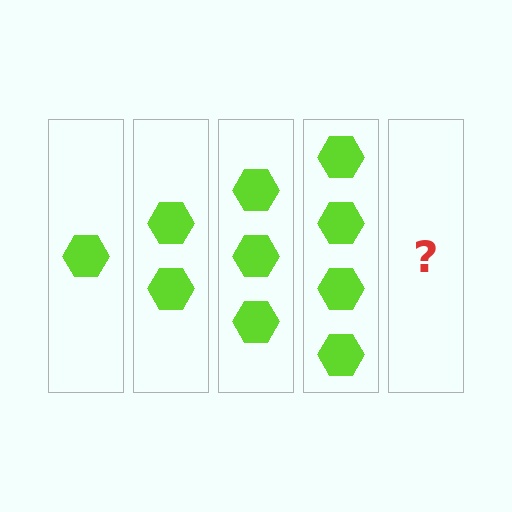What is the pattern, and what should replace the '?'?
The pattern is that each step adds one more hexagon. The '?' should be 5 hexagons.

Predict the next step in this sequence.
The next step is 5 hexagons.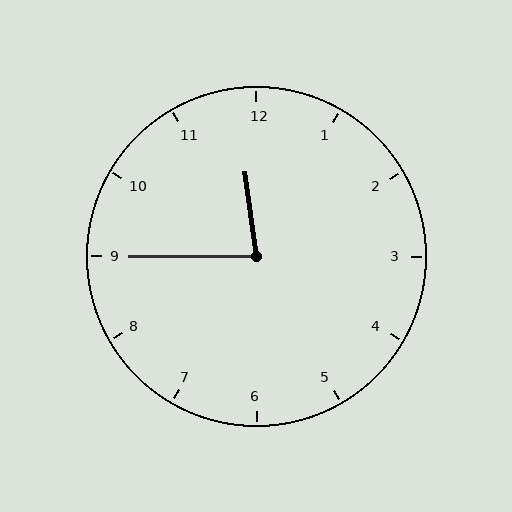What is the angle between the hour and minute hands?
Approximately 82 degrees.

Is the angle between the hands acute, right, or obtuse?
It is acute.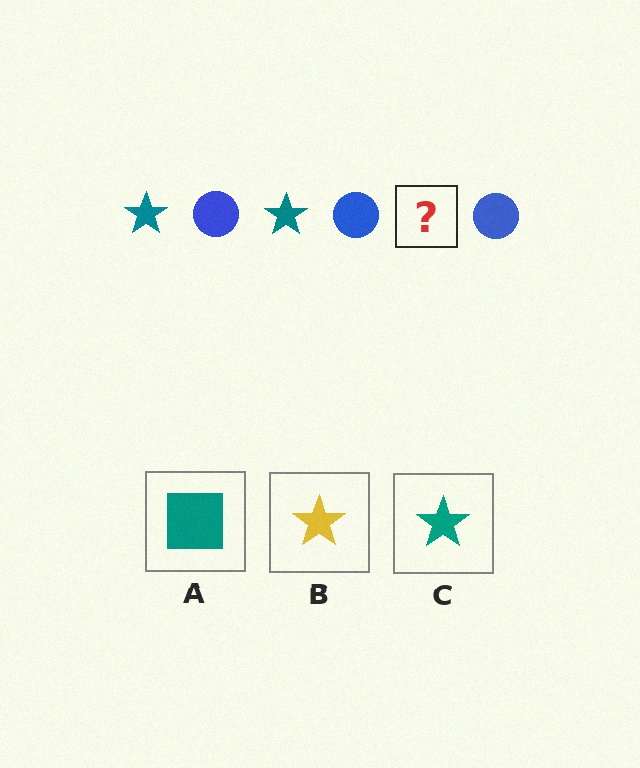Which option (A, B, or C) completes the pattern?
C.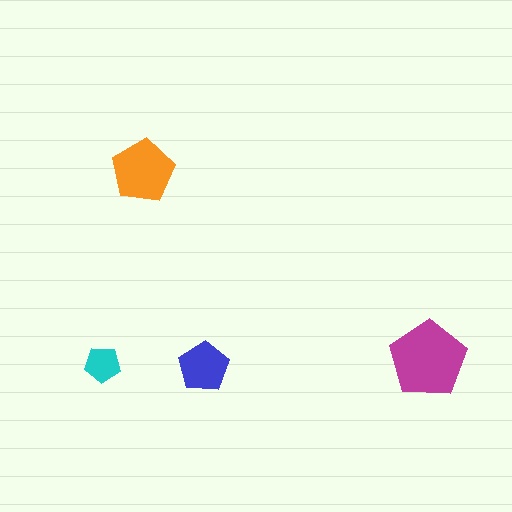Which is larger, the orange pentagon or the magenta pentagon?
The magenta one.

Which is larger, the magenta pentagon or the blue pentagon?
The magenta one.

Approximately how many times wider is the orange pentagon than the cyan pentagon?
About 2 times wider.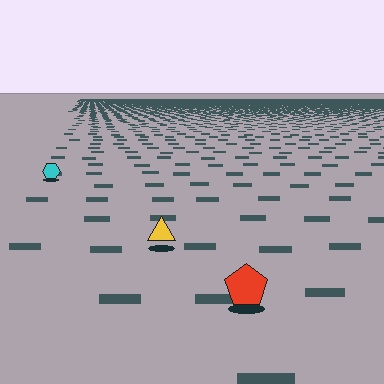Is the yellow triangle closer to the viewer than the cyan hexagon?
Yes. The yellow triangle is closer — you can tell from the texture gradient: the ground texture is coarser near it.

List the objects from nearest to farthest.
From nearest to farthest: the red pentagon, the yellow triangle, the cyan hexagon.